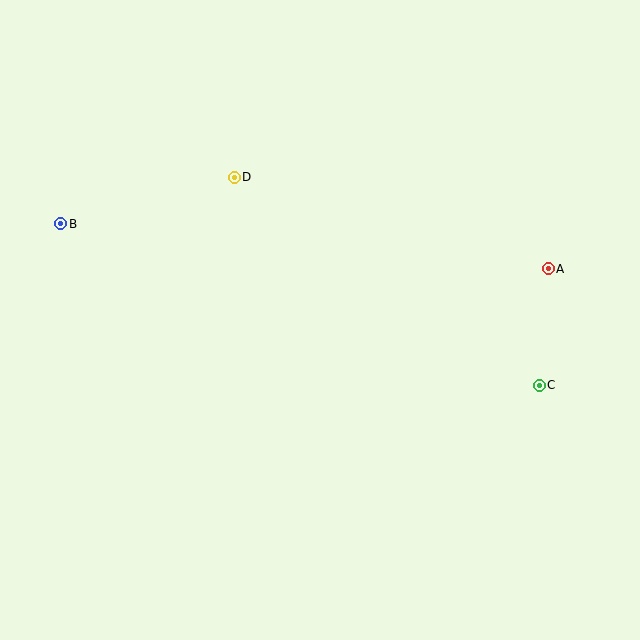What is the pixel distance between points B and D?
The distance between B and D is 179 pixels.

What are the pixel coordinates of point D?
Point D is at (234, 177).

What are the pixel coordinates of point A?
Point A is at (548, 269).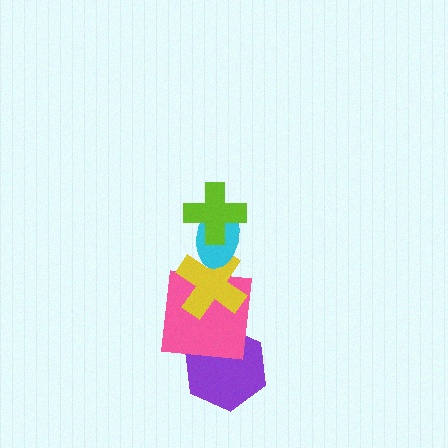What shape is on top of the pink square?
The yellow cross is on top of the pink square.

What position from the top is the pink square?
The pink square is 4th from the top.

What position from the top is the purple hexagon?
The purple hexagon is 5th from the top.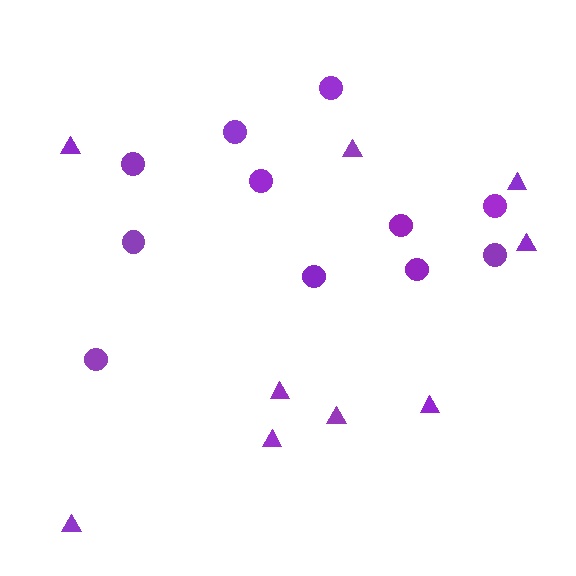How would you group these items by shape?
There are 2 groups: one group of triangles (9) and one group of circles (11).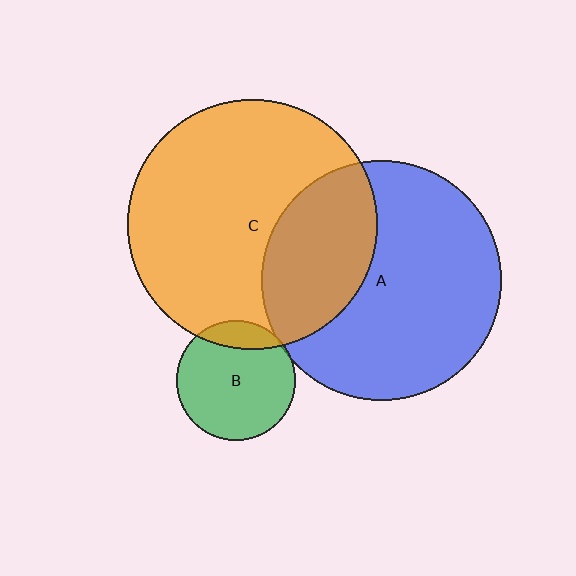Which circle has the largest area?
Circle C (orange).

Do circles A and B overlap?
Yes.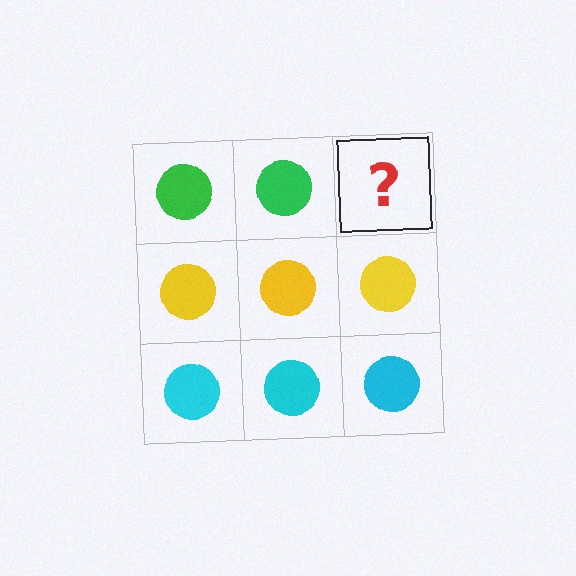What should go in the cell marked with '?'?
The missing cell should contain a green circle.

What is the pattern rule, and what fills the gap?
The rule is that each row has a consistent color. The gap should be filled with a green circle.